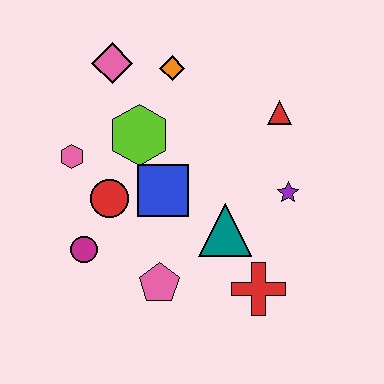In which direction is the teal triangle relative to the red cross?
The teal triangle is above the red cross.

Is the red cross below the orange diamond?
Yes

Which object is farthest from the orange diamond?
The red cross is farthest from the orange diamond.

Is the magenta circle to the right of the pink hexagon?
Yes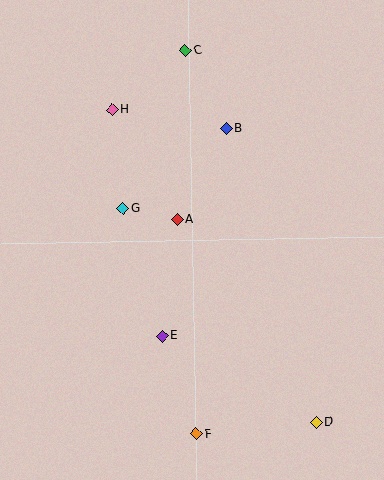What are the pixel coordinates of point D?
Point D is at (316, 422).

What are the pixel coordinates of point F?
Point F is at (196, 434).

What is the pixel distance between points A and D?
The distance between A and D is 246 pixels.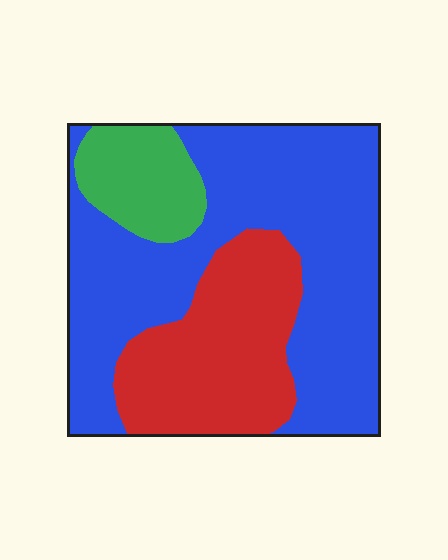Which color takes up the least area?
Green, at roughly 10%.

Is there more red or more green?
Red.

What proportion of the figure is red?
Red takes up between a sixth and a third of the figure.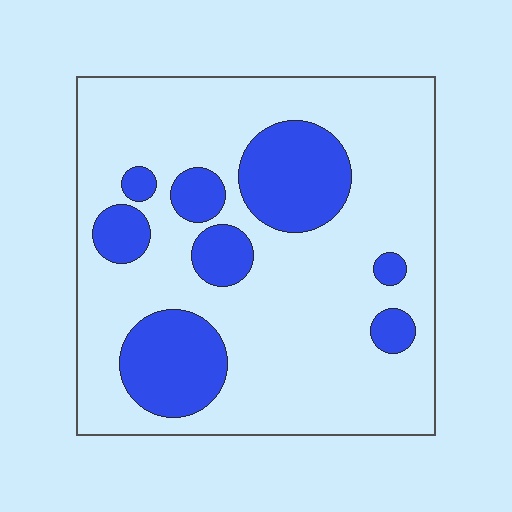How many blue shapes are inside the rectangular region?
8.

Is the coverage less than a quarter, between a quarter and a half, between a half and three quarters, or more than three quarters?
Less than a quarter.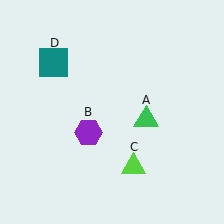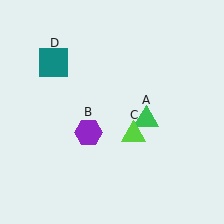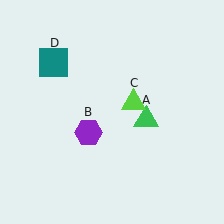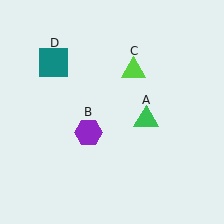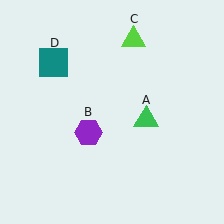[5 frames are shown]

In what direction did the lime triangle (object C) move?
The lime triangle (object C) moved up.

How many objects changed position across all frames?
1 object changed position: lime triangle (object C).